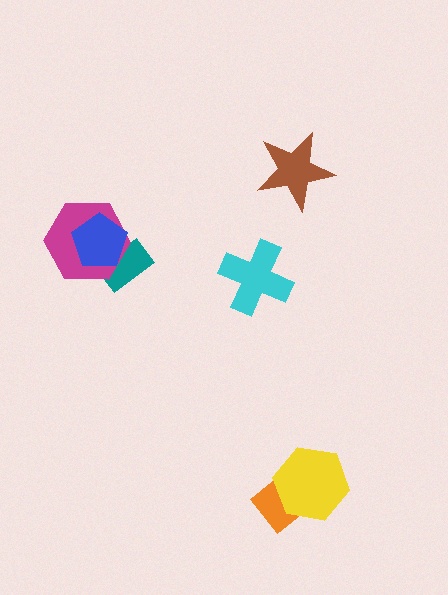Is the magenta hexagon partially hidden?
Yes, it is partially covered by another shape.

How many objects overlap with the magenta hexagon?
2 objects overlap with the magenta hexagon.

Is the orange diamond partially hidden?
Yes, it is partially covered by another shape.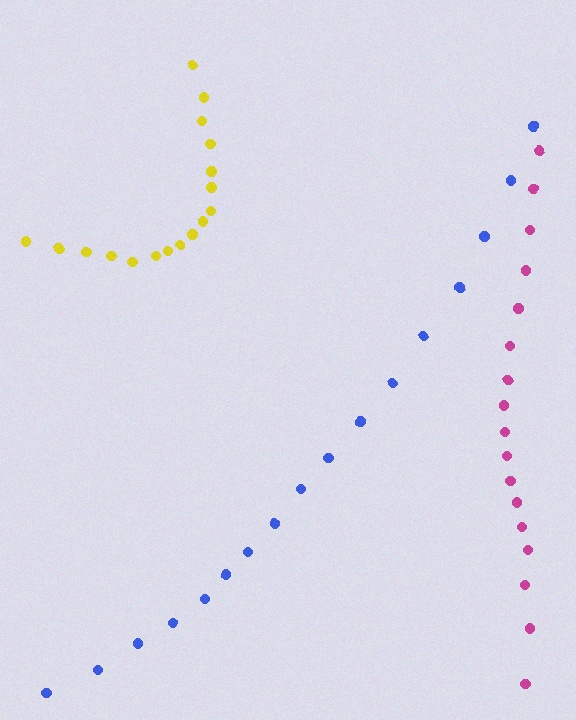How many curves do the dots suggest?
There are 3 distinct paths.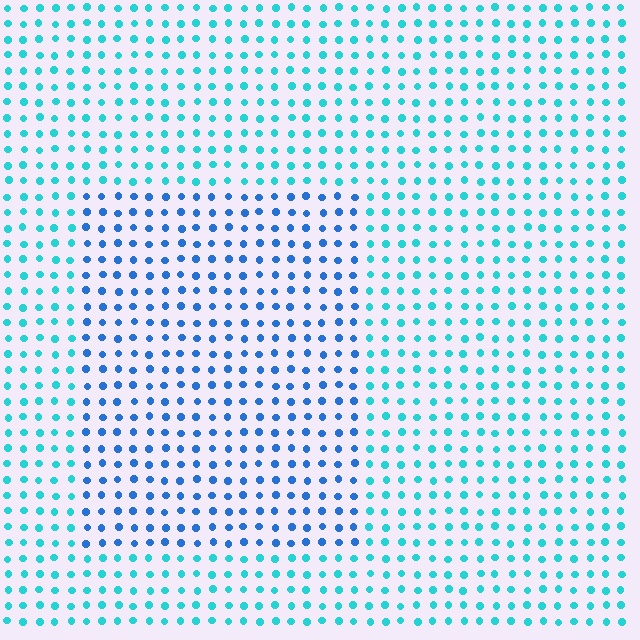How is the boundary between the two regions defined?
The boundary is defined purely by a slight shift in hue (about 34 degrees). Spacing, size, and orientation are identical on both sides.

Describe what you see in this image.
The image is filled with small cyan elements in a uniform arrangement. A rectangle-shaped region is visible where the elements are tinted to a slightly different hue, forming a subtle color boundary.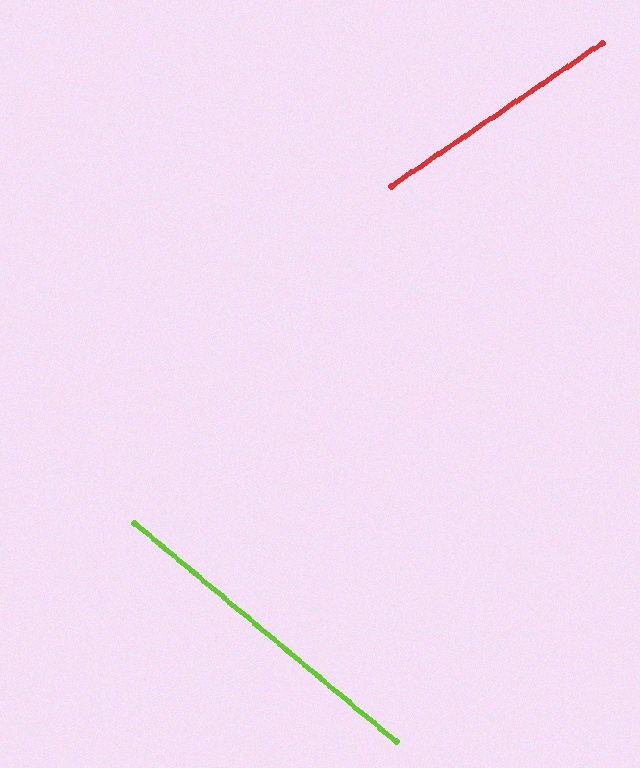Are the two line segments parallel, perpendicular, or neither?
Neither parallel nor perpendicular — they differ by about 74°.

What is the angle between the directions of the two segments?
Approximately 74 degrees.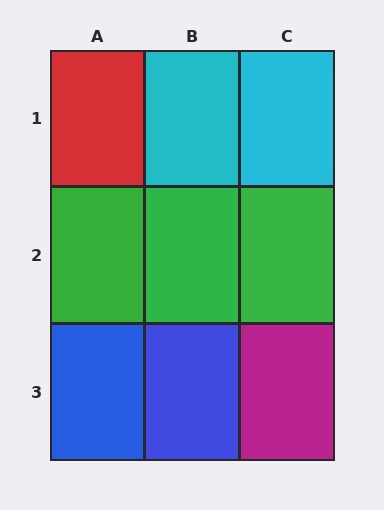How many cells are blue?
2 cells are blue.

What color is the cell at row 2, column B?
Green.